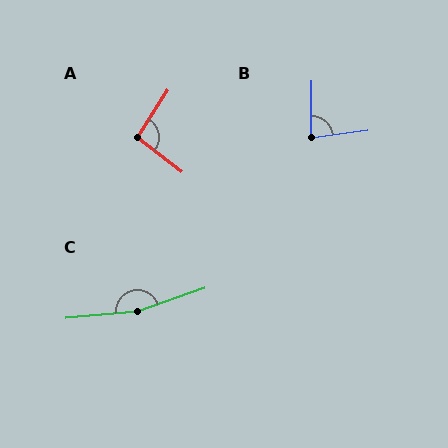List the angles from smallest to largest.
B (81°), A (95°), C (166°).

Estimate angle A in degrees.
Approximately 95 degrees.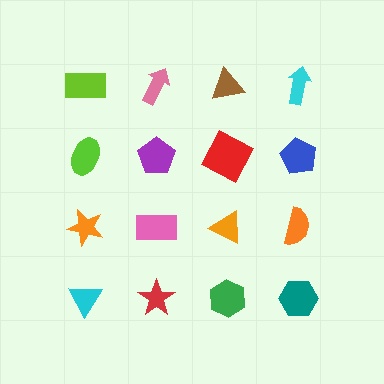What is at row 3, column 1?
An orange star.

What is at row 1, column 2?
A pink arrow.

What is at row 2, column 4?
A blue pentagon.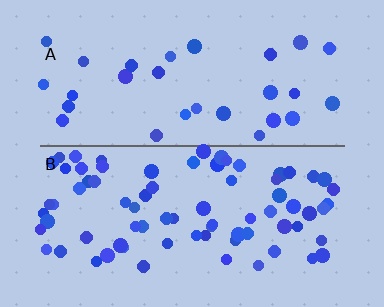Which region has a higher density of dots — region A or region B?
B (the bottom).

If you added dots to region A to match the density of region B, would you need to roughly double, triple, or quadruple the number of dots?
Approximately double.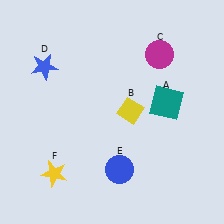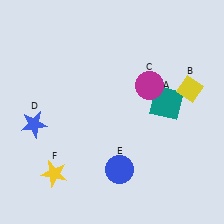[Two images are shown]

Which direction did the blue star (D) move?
The blue star (D) moved down.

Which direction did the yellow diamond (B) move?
The yellow diamond (B) moved right.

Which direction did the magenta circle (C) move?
The magenta circle (C) moved down.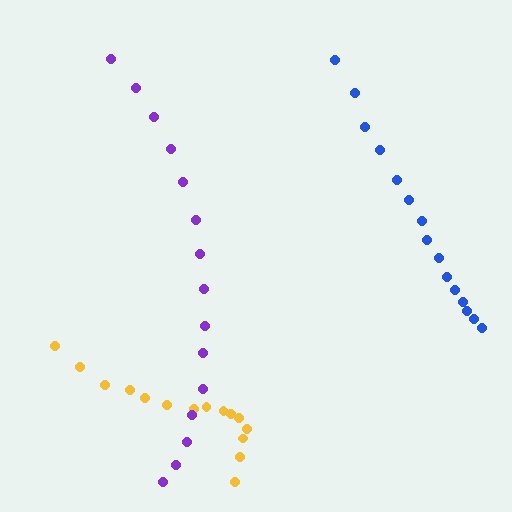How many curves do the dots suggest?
There are 3 distinct paths.